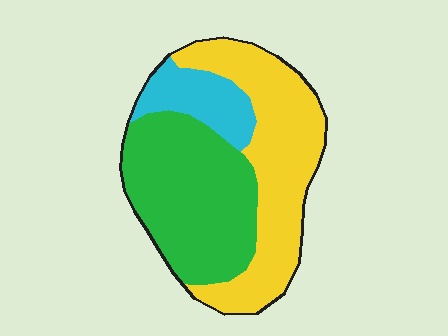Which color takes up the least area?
Cyan, at roughly 15%.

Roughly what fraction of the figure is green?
Green takes up about two fifths (2/5) of the figure.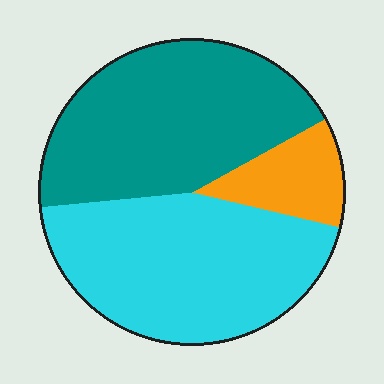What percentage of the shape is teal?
Teal covers around 45% of the shape.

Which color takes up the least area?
Orange, at roughly 10%.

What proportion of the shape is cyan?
Cyan takes up between a third and a half of the shape.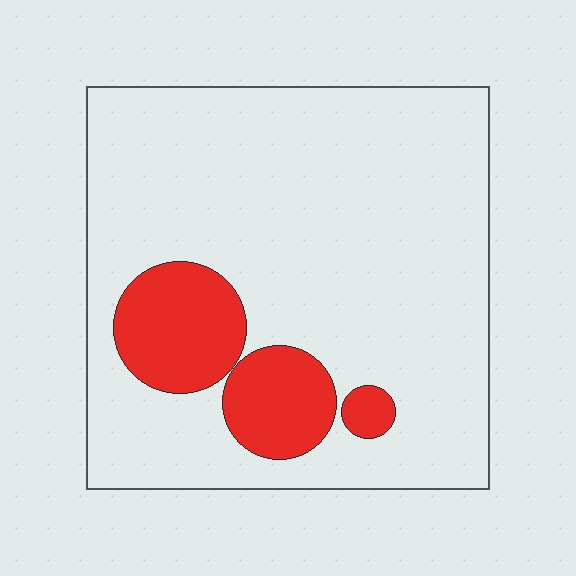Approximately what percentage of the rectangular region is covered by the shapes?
Approximately 15%.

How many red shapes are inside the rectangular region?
3.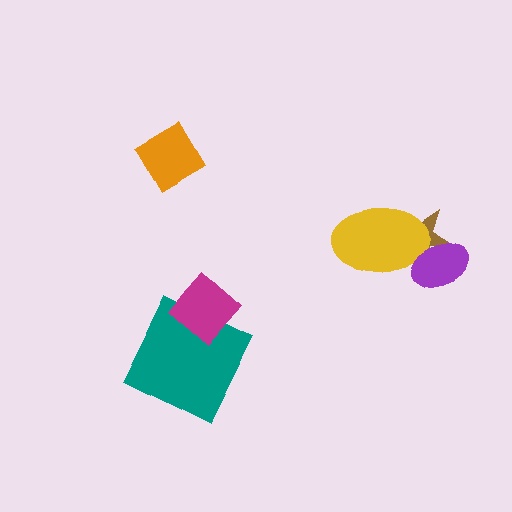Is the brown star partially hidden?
Yes, it is partially covered by another shape.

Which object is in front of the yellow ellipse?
The purple ellipse is in front of the yellow ellipse.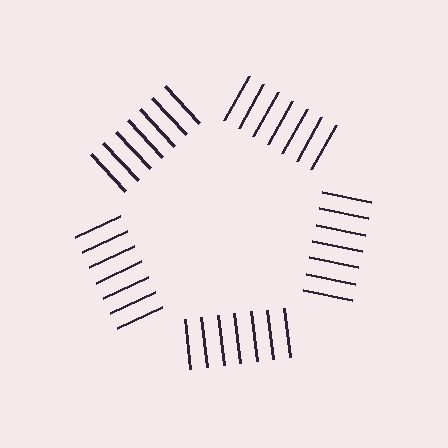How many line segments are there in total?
35 — 7 along each of the 5 edges.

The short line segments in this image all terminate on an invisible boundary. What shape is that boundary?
An illusory pentagon — the line segments terminate on its edges but no continuous stroke is drawn.